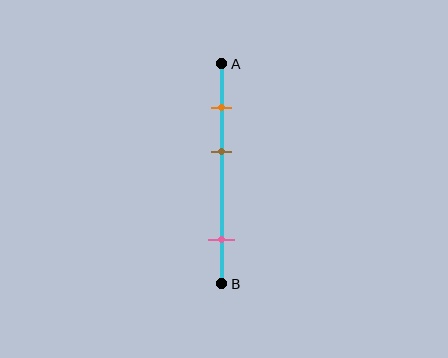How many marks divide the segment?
There are 3 marks dividing the segment.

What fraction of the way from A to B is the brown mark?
The brown mark is approximately 40% (0.4) of the way from A to B.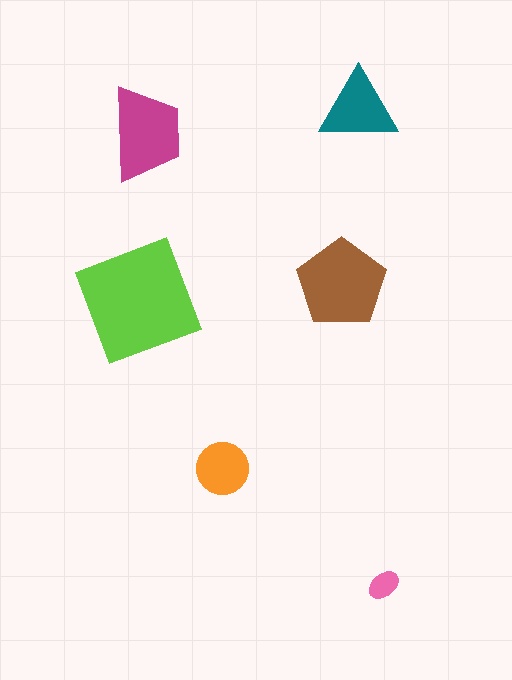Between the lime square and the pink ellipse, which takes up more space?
The lime square.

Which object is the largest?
The lime square.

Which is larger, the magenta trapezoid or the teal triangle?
The magenta trapezoid.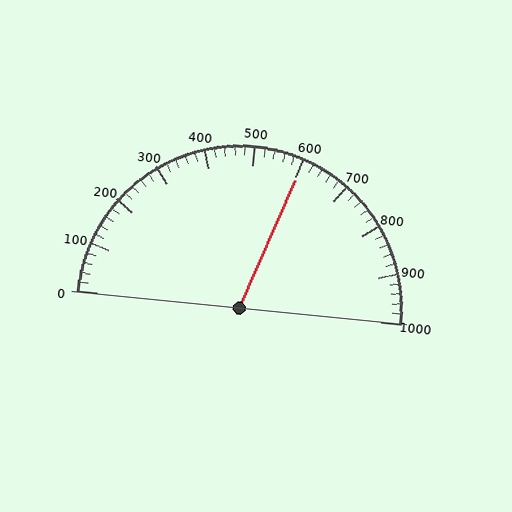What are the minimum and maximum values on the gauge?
The gauge ranges from 0 to 1000.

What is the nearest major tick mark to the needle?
The nearest major tick mark is 600.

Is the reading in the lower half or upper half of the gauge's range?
The reading is in the upper half of the range (0 to 1000).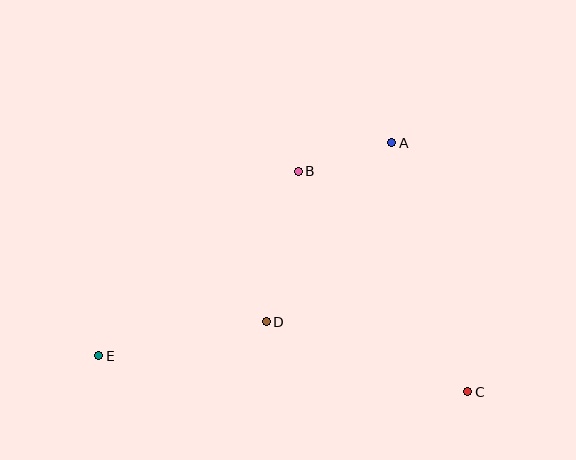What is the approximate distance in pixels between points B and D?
The distance between B and D is approximately 154 pixels.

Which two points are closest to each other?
Points A and B are closest to each other.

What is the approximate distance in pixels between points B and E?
The distance between B and E is approximately 272 pixels.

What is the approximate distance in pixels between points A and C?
The distance between A and C is approximately 261 pixels.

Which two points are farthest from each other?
Points C and E are farthest from each other.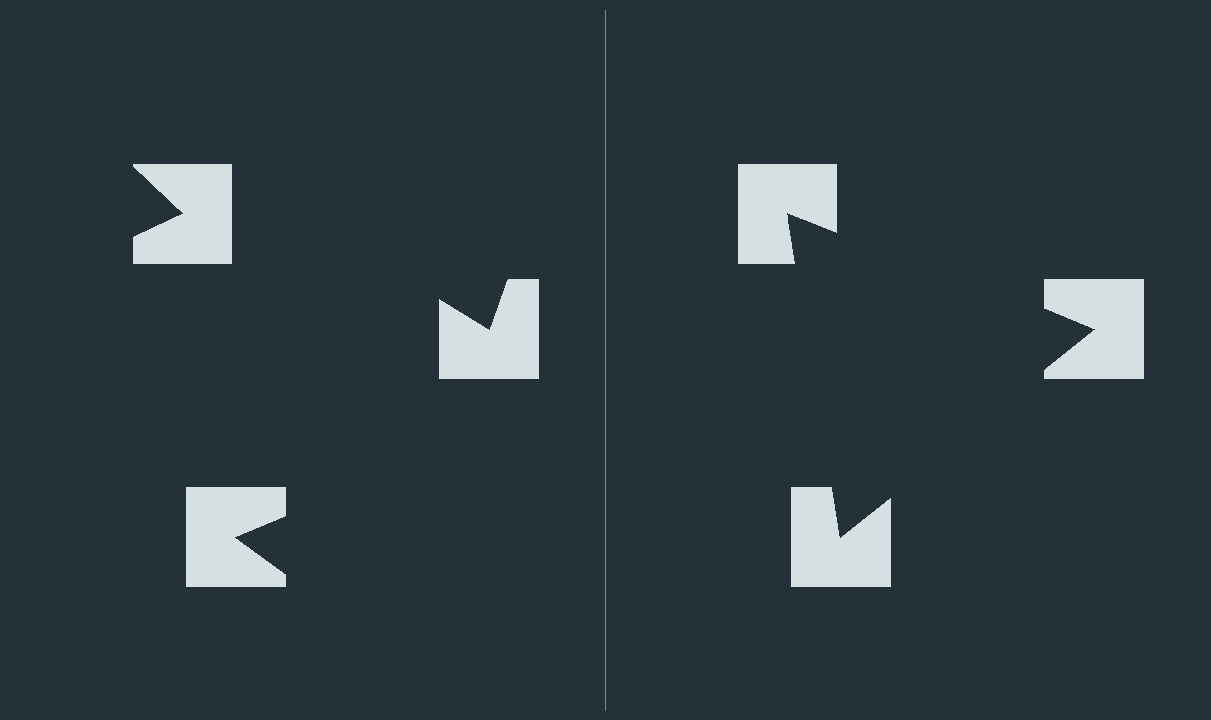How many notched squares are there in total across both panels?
6 — 3 on each side.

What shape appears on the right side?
An illusory triangle.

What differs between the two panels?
The notched squares are positioned identically on both sides; only the wedge orientations differ. On the right they align to a triangle; on the left they are misaligned.